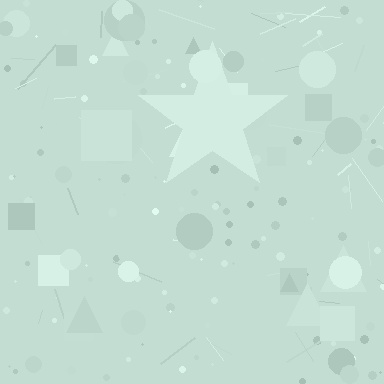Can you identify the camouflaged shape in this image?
The camouflaged shape is a star.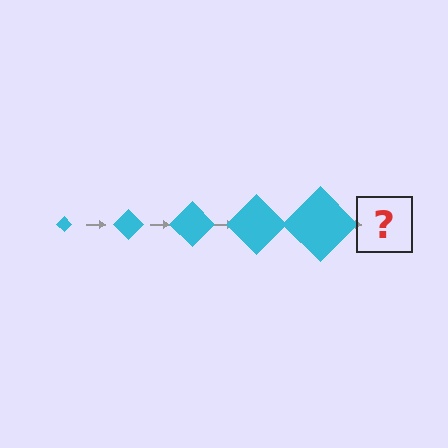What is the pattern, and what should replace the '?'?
The pattern is that the diamond gets progressively larger each step. The '?' should be a cyan diamond, larger than the previous one.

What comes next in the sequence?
The next element should be a cyan diamond, larger than the previous one.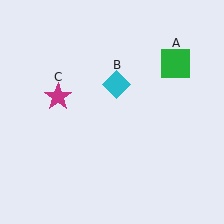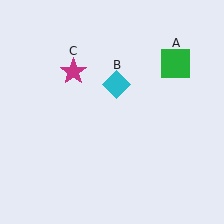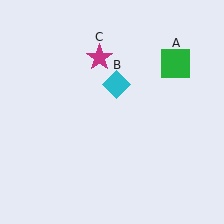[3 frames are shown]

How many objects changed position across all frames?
1 object changed position: magenta star (object C).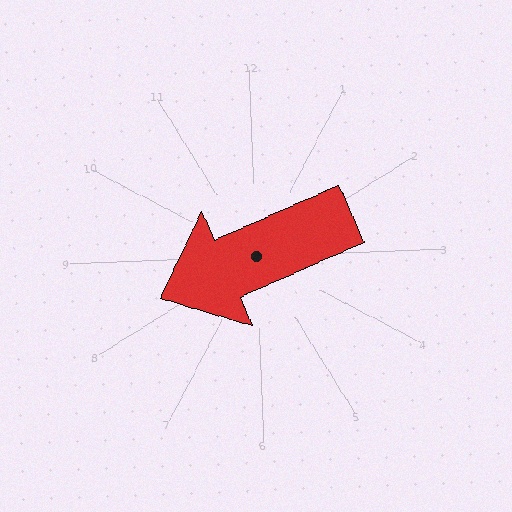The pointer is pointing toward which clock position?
Roughly 8 o'clock.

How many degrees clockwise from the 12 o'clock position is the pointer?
Approximately 248 degrees.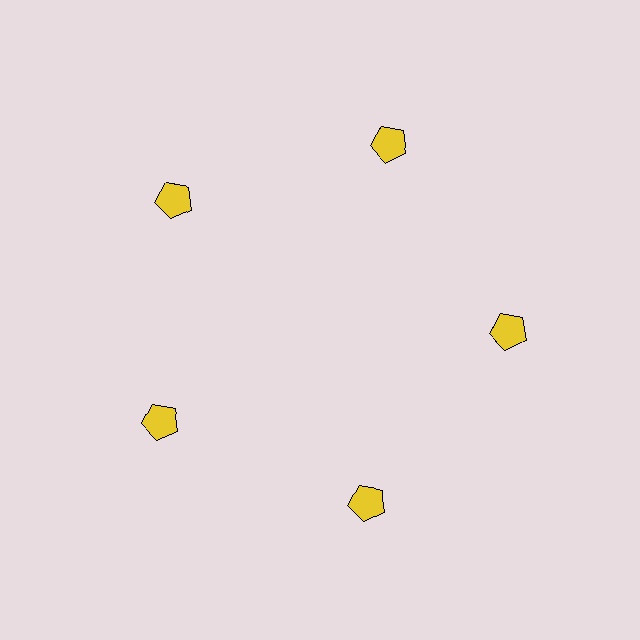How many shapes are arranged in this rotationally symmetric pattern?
There are 5 shapes, arranged in 5 groups of 1.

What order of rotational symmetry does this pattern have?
This pattern has 5-fold rotational symmetry.